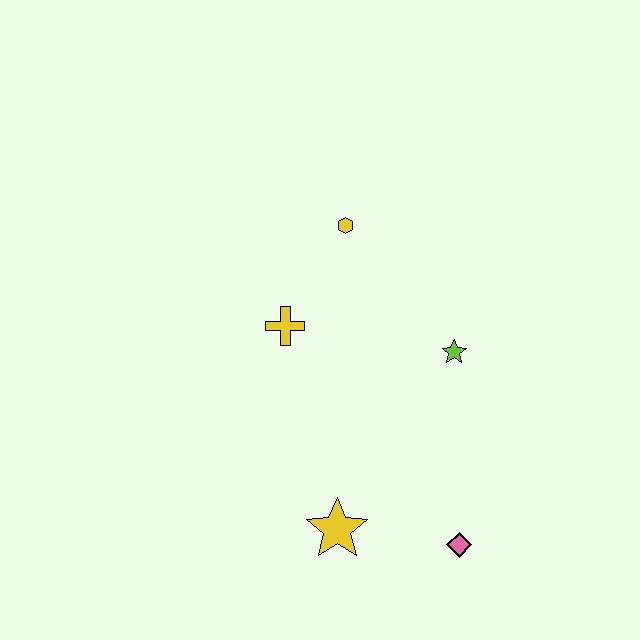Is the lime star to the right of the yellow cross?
Yes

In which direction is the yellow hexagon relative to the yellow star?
The yellow hexagon is above the yellow star.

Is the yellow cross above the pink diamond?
Yes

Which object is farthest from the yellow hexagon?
The pink diamond is farthest from the yellow hexagon.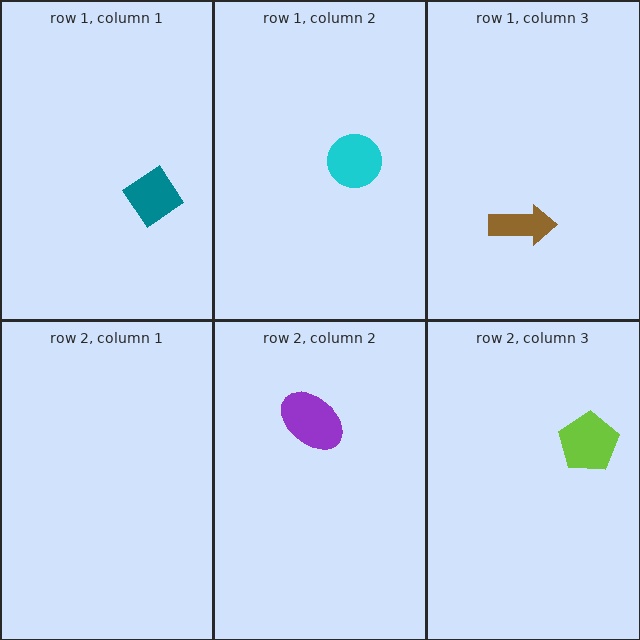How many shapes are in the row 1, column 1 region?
1.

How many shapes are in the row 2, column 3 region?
1.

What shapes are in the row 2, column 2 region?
The purple ellipse.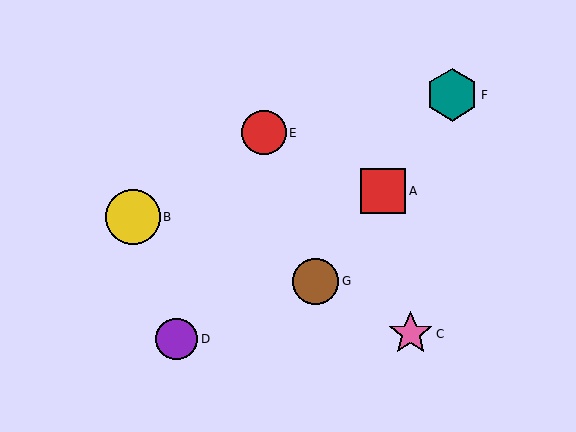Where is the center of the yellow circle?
The center of the yellow circle is at (133, 217).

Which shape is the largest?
The yellow circle (labeled B) is the largest.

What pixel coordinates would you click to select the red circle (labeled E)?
Click at (264, 133) to select the red circle E.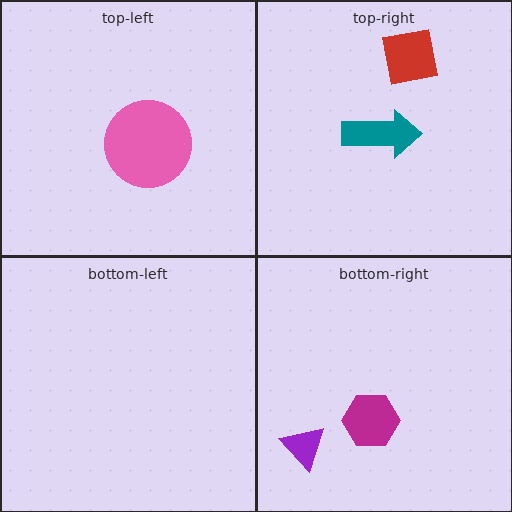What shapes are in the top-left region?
The pink circle.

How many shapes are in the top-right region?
2.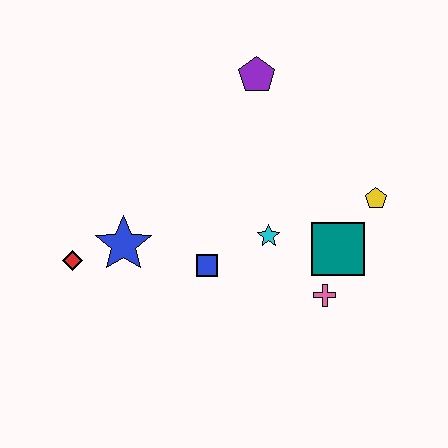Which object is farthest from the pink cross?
The red diamond is farthest from the pink cross.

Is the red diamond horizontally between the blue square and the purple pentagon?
No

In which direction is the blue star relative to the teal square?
The blue star is to the left of the teal square.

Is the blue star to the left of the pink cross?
Yes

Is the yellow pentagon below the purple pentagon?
Yes